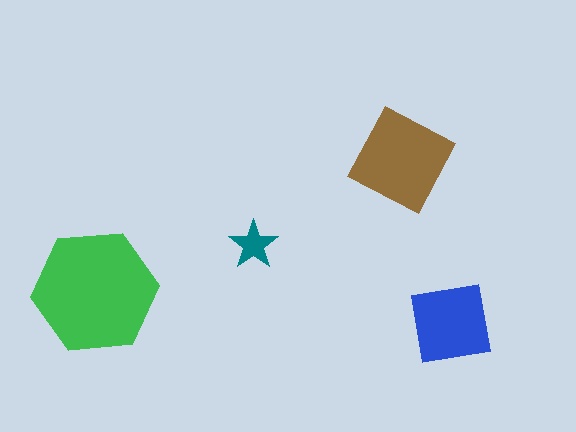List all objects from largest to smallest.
The green hexagon, the brown square, the blue square, the teal star.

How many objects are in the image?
There are 4 objects in the image.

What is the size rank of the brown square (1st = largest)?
2nd.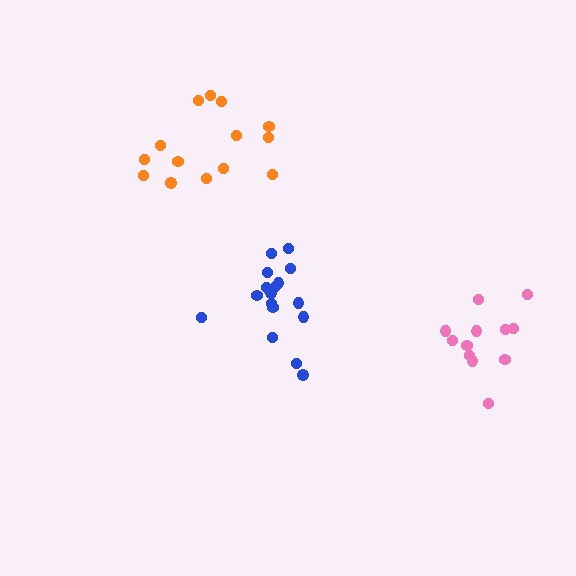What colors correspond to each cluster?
The clusters are colored: pink, orange, blue.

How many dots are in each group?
Group 1: 12 dots, Group 2: 14 dots, Group 3: 17 dots (43 total).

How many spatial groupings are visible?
There are 3 spatial groupings.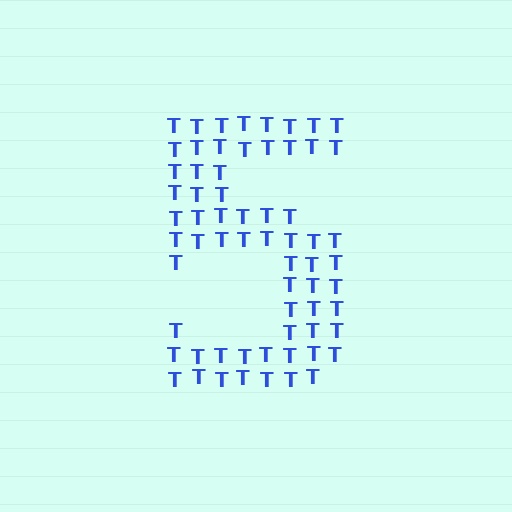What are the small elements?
The small elements are letter T's.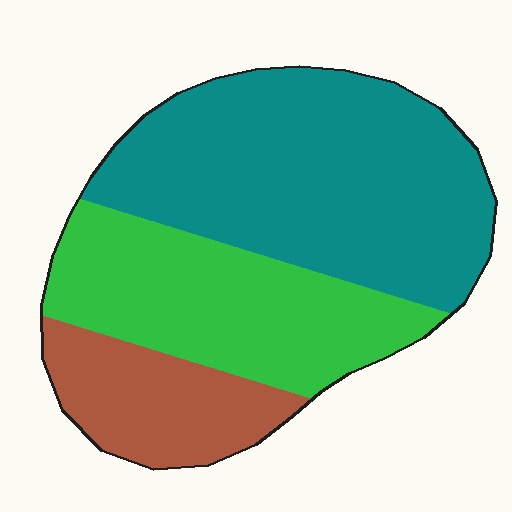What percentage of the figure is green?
Green covers around 30% of the figure.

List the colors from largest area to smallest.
From largest to smallest: teal, green, brown.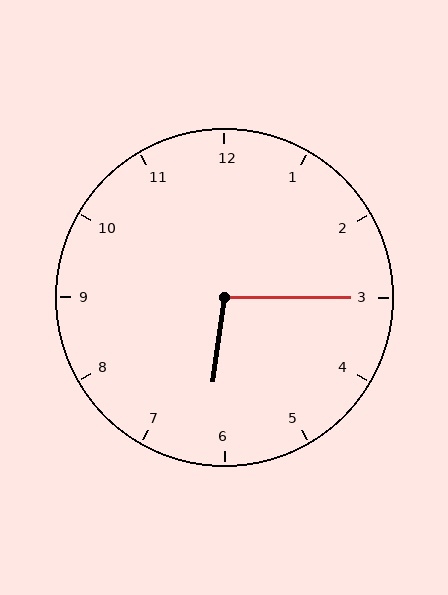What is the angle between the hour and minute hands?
Approximately 98 degrees.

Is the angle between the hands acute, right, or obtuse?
It is obtuse.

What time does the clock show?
6:15.